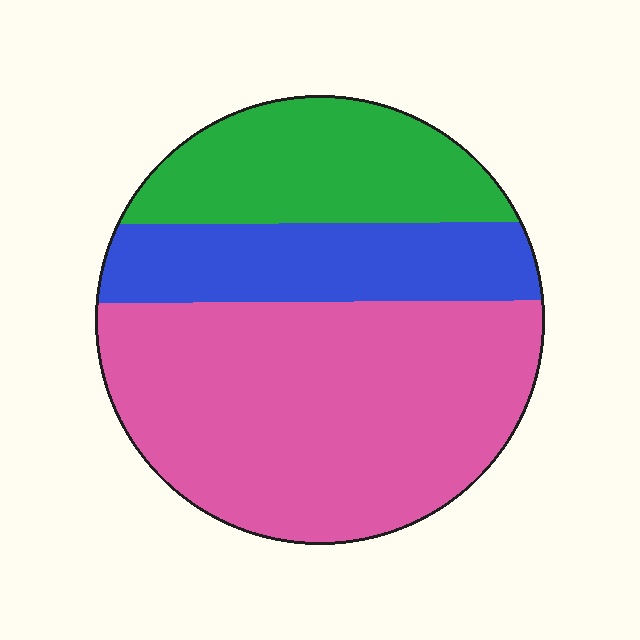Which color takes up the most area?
Pink, at roughly 55%.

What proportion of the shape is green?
Green takes up about one quarter (1/4) of the shape.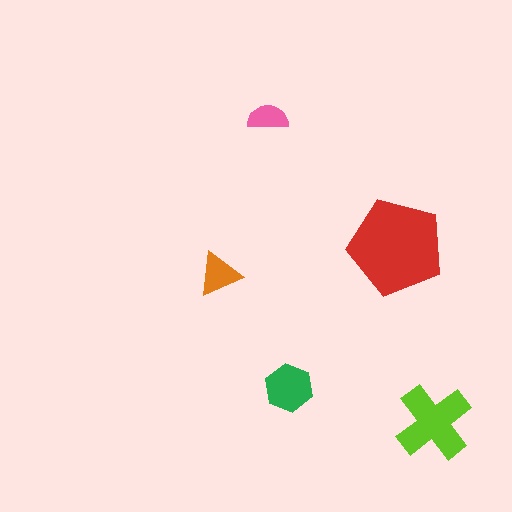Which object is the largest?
The red pentagon.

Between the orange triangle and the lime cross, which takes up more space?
The lime cross.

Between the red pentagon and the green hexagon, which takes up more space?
The red pentagon.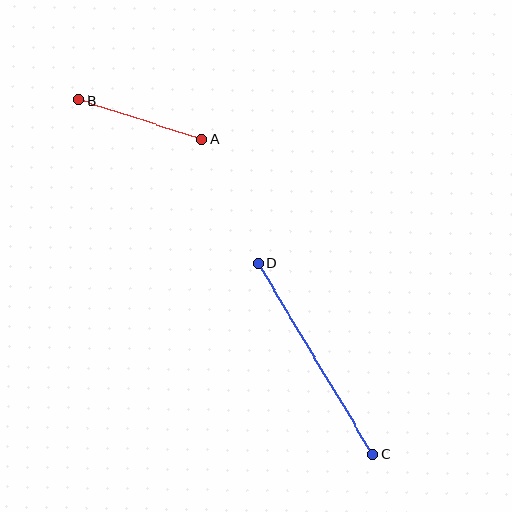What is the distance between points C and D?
The distance is approximately 223 pixels.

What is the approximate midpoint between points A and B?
The midpoint is at approximately (140, 120) pixels.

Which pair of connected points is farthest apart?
Points C and D are farthest apart.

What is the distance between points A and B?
The distance is approximately 128 pixels.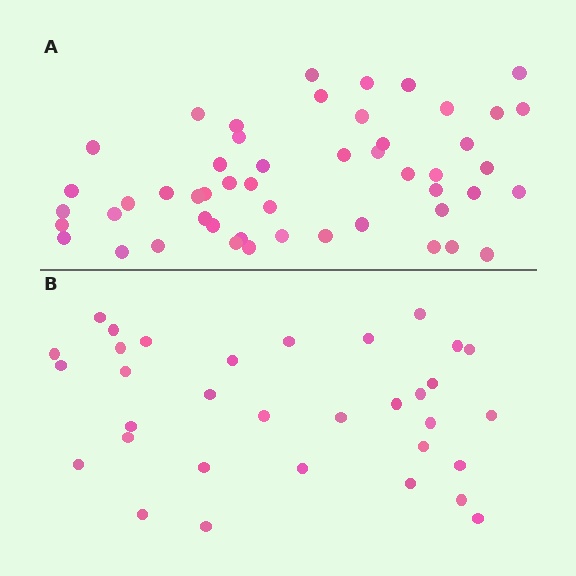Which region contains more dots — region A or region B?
Region A (the top region) has more dots.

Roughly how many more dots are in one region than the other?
Region A has approximately 20 more dots than region B.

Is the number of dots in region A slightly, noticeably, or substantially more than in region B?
Region A has substantially more. The ratio is roughly 1.5 to 1.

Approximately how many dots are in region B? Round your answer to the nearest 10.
About 30 dots. (The exact count is 33, which rounds to 30.)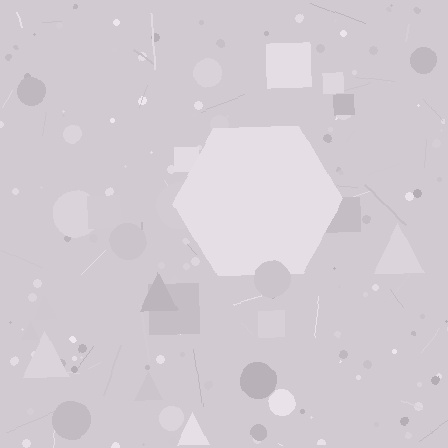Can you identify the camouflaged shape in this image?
The camouflaged shape is a hexagon.